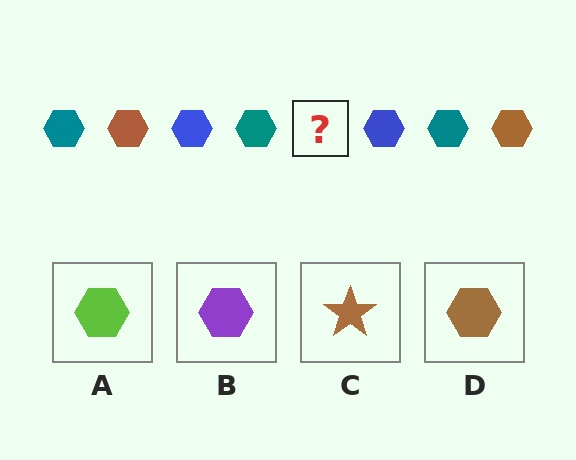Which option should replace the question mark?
Option D.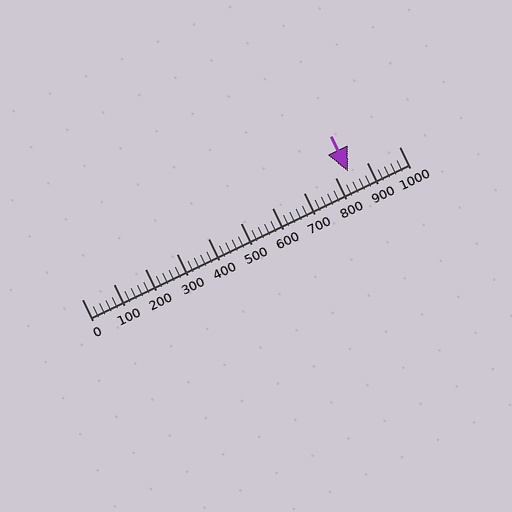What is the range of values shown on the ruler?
The ruler shows values from 0 to 1000.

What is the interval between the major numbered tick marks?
The major tick marks are spaced 100 units apart.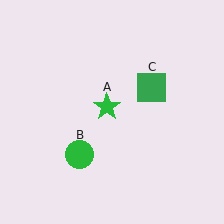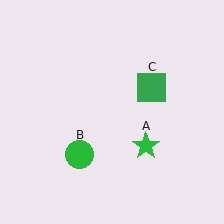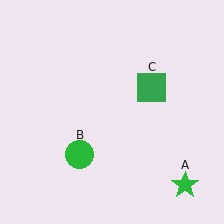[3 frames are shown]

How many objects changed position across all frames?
1 object changed position: green star (object A).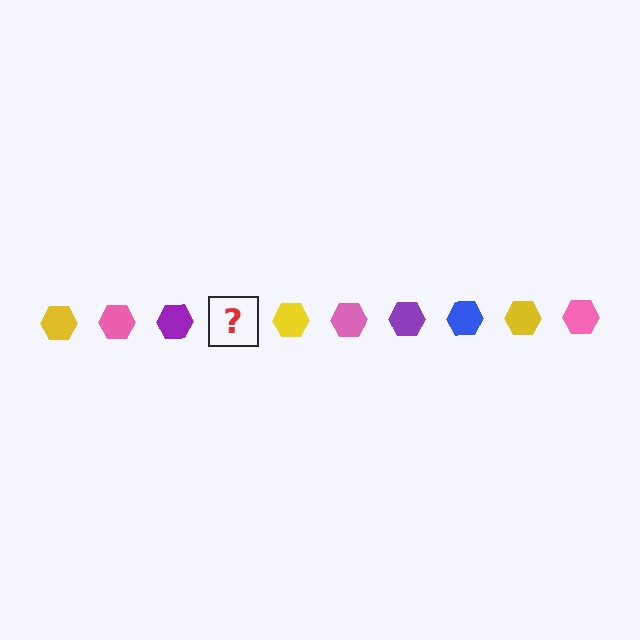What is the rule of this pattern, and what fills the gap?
The rule is that the pattern cycles through yellow, pink, purple, blue hexagons. The gap should be filled with a blue hexagon.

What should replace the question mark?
The question mark should be replaced with a blue hexagon.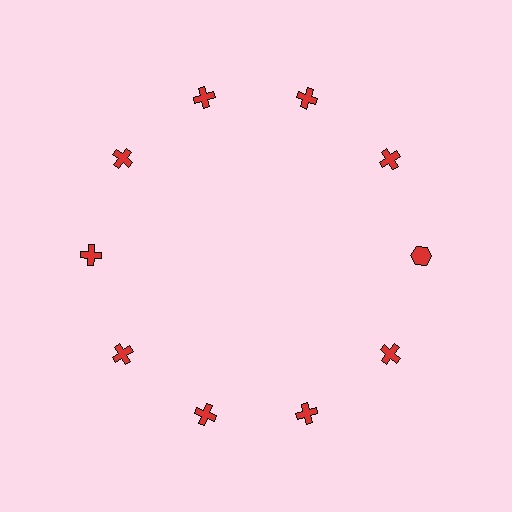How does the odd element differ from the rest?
It has a different shape: hexagon instead of cross.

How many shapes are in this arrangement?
There are 10 shapes arranged in a ring pattern.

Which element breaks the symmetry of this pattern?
The red hexagon at roughly the 3 o'clock position breaks the symmetry. All other shapes are red crosses.